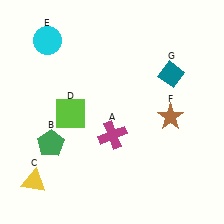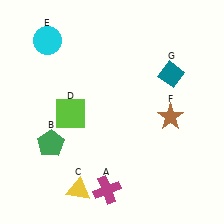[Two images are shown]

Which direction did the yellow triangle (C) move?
The yellow triangle (C) moved right.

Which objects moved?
The objects that moved are: the magenta cross (A), the yellow triangle (C).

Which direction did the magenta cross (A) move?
The magenta cross (A) moved down.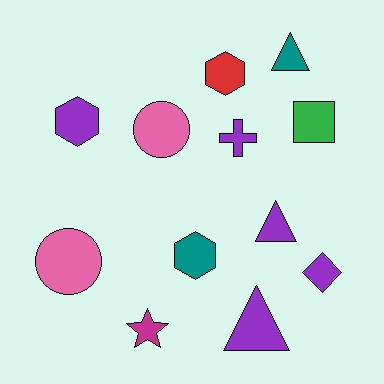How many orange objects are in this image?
There are no orange objects.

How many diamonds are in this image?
There is 1 diamond.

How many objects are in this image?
There are 12 objects.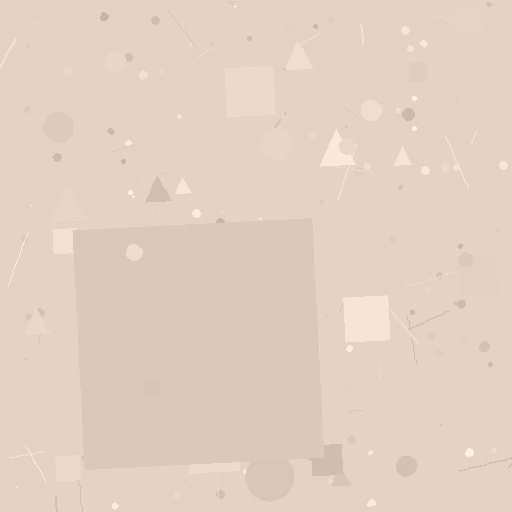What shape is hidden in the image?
A square is hidden in the image.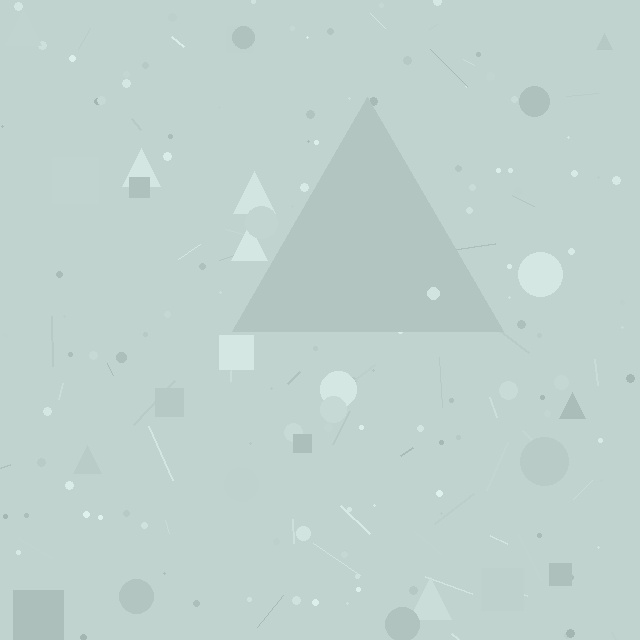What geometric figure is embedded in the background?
A triangle is embedded in the background.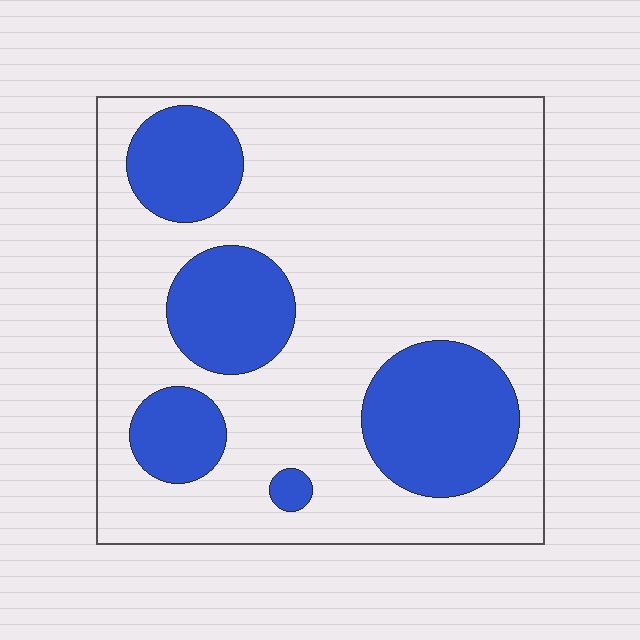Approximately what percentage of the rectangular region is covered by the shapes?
Approximately 25%.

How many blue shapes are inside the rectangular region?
5.